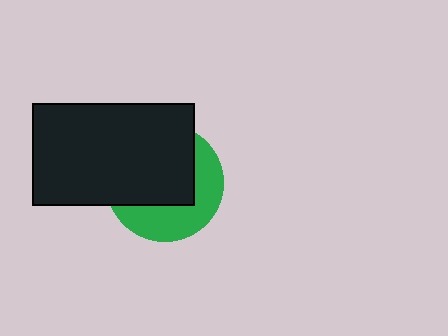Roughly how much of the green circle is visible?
A small part of it is visible (roughly 41%).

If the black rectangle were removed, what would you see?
You would see the complete green circle.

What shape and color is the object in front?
The object in front is a black rectangle.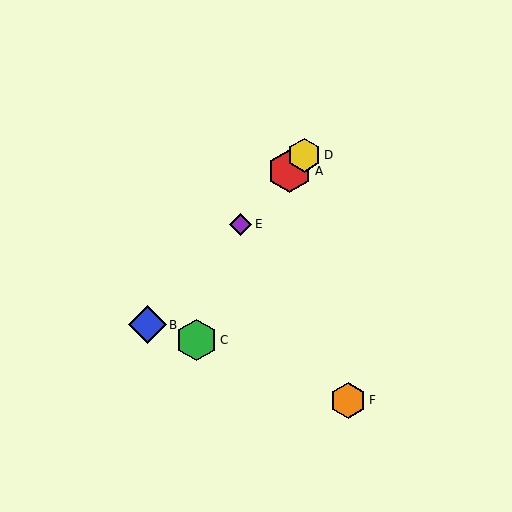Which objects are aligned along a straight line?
Objects A, B, D, E are aligned along a straight line.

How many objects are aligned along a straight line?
4 objects (A, B, D, E) are aligned along a straight line.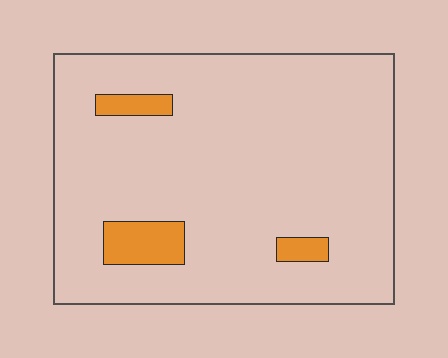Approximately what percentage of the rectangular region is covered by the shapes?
Approximately 10%.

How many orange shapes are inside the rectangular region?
3.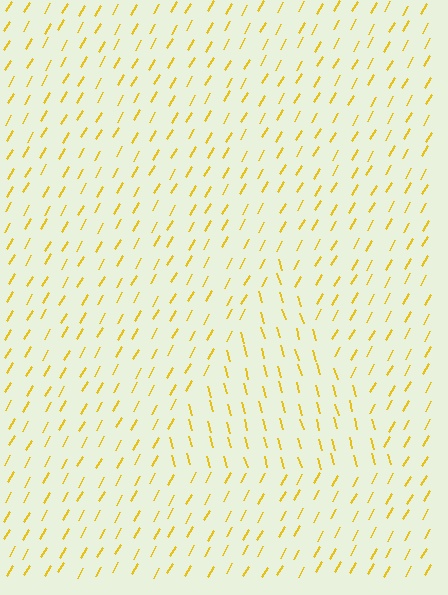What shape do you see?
I see a triangle.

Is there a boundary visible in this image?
Yes, there is a texture boundary formed by a change in line orientation.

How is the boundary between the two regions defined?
The boundary is defined purely by a change in line orientation (approximately 45 degrees difference). All lines are the same color and thickness.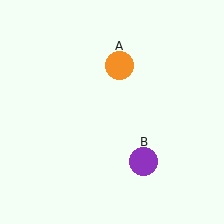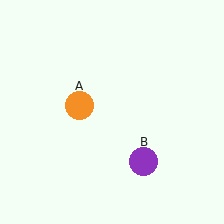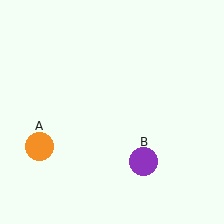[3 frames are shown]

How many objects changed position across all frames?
1 object changed position: orange circle (object A).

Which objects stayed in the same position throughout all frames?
Purple circle (object B) remained stationary.